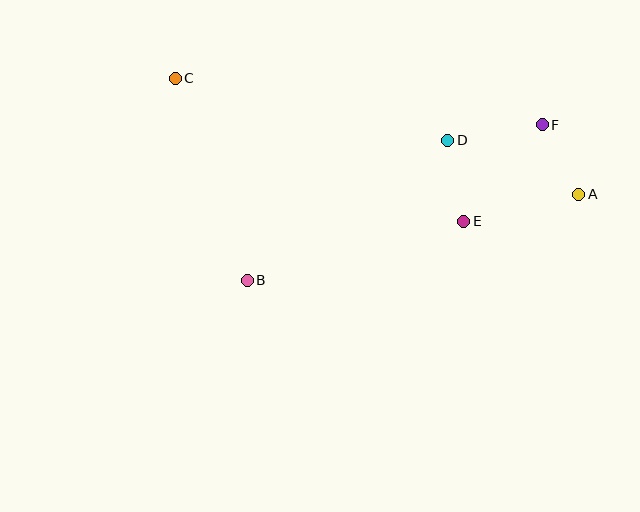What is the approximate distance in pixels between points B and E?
The distance between B and E is approximately 224 pixels.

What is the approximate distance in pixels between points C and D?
The distance between C and D is approximately 280 pixels.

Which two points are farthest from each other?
Points A and C are farthest from each other.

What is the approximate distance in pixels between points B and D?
The distance between B and D is approximately 245 pixels.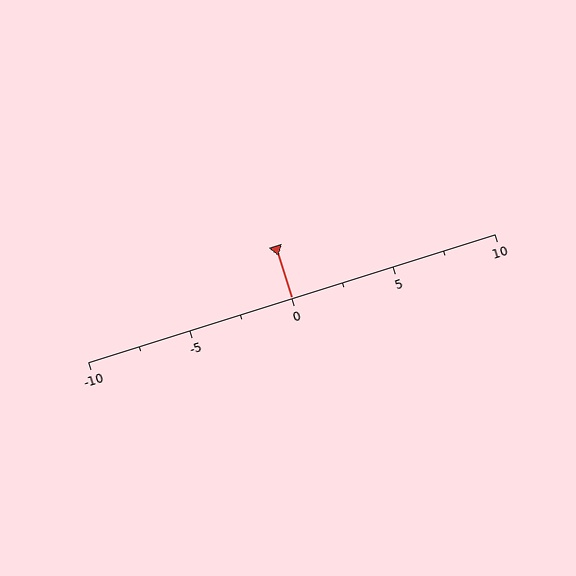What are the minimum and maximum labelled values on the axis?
The axis runs from -10 to 10.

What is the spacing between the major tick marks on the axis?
The major ticks are spaced 5 apart.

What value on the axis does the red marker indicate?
The marker indicates approximately 0.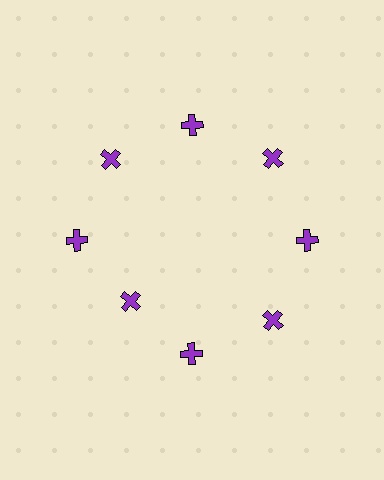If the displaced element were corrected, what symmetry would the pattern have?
It would have 8-fold rotational symmetry — the pattern would map onto itself every 45 degrees.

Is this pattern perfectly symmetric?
No. The 8 purple crosses are arranged in a ring, but one element near the 8 o'clock position is pulled inward toward the center, breaking the 8-fold rotational symmetry.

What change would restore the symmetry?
The symmetry would be restored by moving it outward, back onto the ring so that all 8 crosses sit at equal angles and equal distance from the center.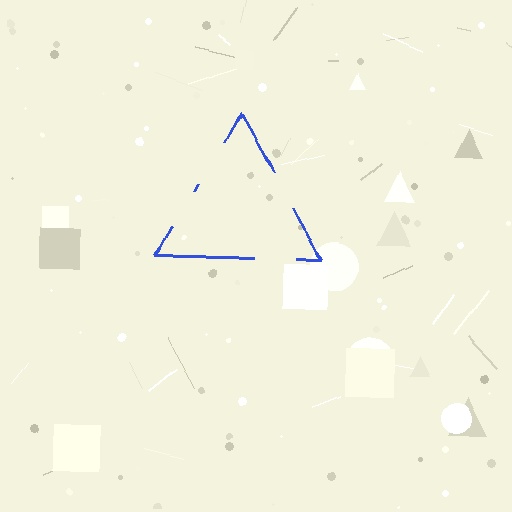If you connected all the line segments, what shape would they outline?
They would outline a triangle.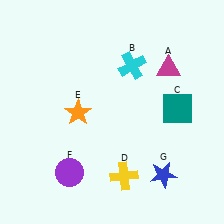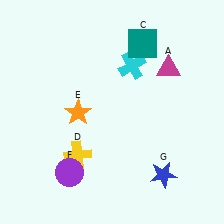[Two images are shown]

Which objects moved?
The objects that moved are: the teal square (C), the yellow cross (D).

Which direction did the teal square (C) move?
The teal square (C) moved up.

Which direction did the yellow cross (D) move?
The yellow cross (D) moved left.